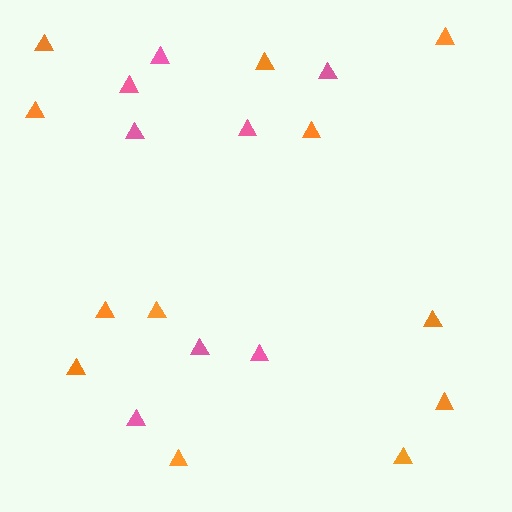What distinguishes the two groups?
There are 2 groups: one group of orange triangles (12) and one group of pink triangles (8).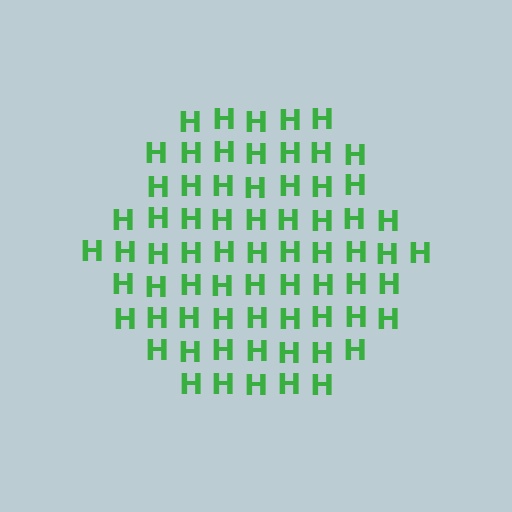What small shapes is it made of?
It is made of small letter H's.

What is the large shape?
The large shape is a hexagon.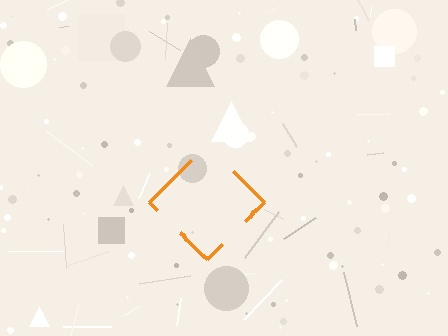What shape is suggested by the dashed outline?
The dashed outline suggests a diamond.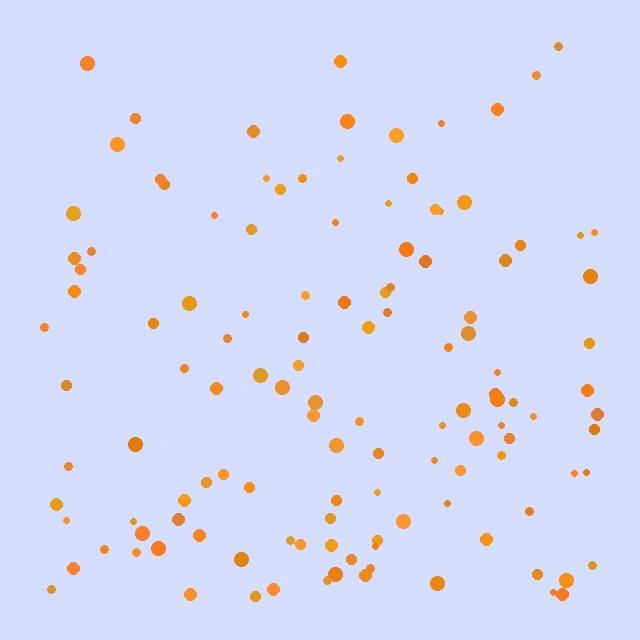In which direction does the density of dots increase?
From top to bottom, with the bottom side densest.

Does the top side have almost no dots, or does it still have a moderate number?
Still a moderate number, just noticeably fewer than the bottom.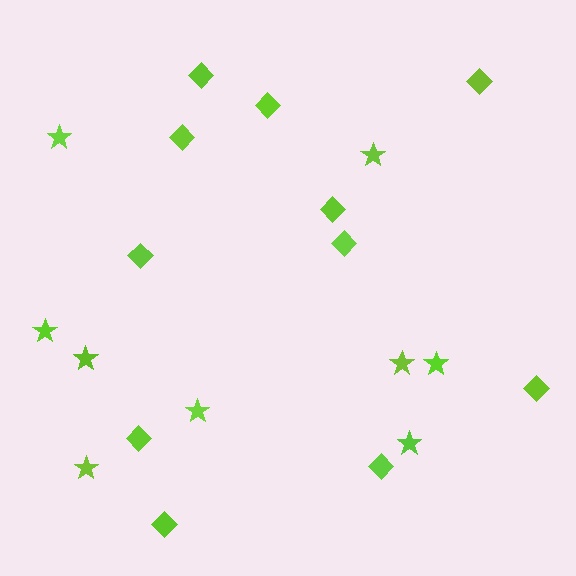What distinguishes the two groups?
There are 2 groups: one group of diamonds (11) and one group of stars (9).